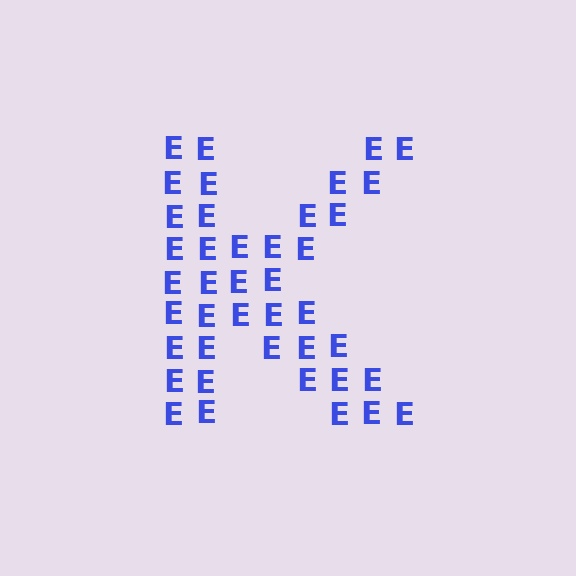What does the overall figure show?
The overall figure shows the letter K.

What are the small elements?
The small elements are letter E's.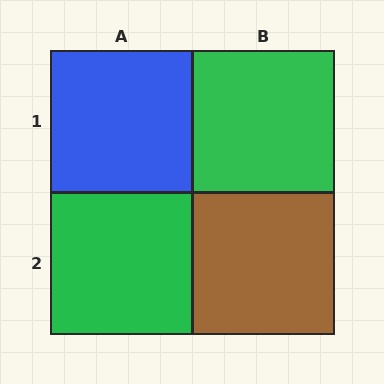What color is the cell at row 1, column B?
Green.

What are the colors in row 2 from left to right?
Green, brown.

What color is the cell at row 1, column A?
Blue.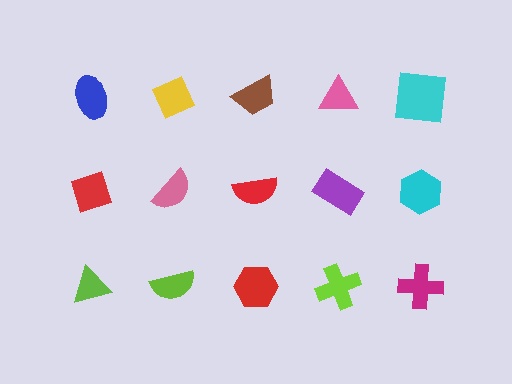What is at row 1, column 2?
A yellow diamond.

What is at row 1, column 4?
A pink triangle.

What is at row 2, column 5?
A cyan hexagon.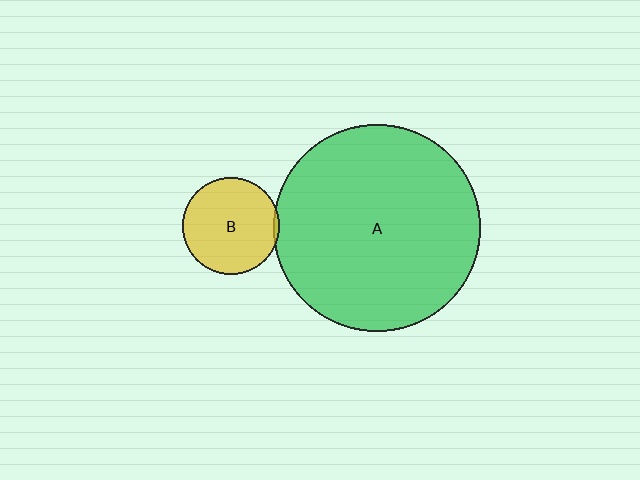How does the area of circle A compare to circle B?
Approximately 4.5 times.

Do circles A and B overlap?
Yes.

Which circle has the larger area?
Circle A (green).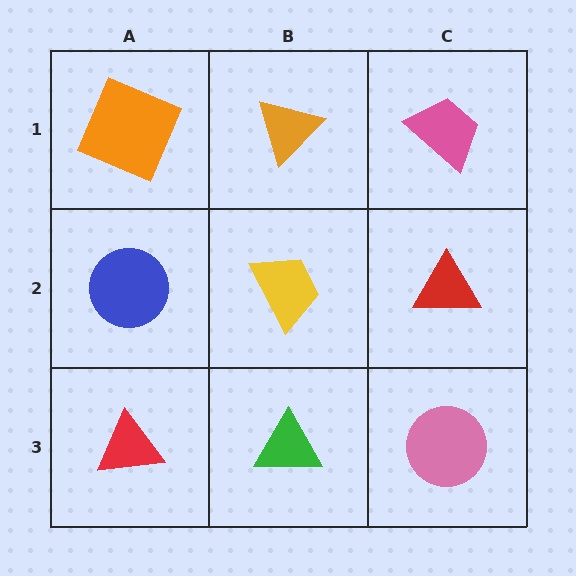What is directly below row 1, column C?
A red triangle.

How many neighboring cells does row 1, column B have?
3.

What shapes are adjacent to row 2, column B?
An orange triangle (row 1, column B), a green triangle (row 3, column B), a blue circle (row 2, column A), a red triangle (row 2, column C).